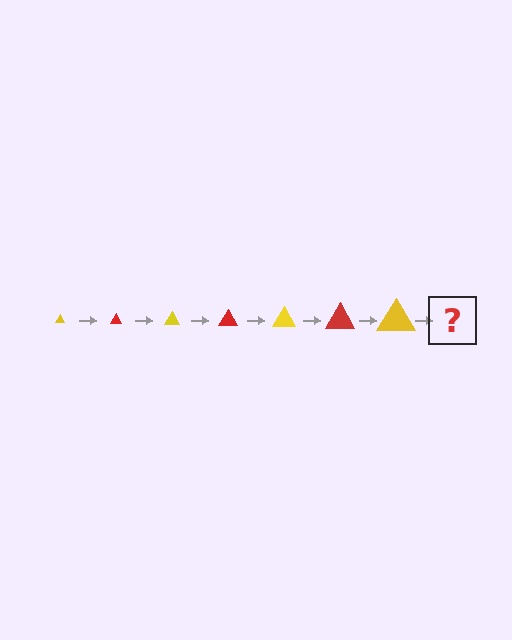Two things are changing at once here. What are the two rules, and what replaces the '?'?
The two rules are that the triangle grows larger each step and the color cycles through yellow and red. The '?' should be a red triangle, larger than the previous one.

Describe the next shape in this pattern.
It should be a red triangle, larger than the previous one.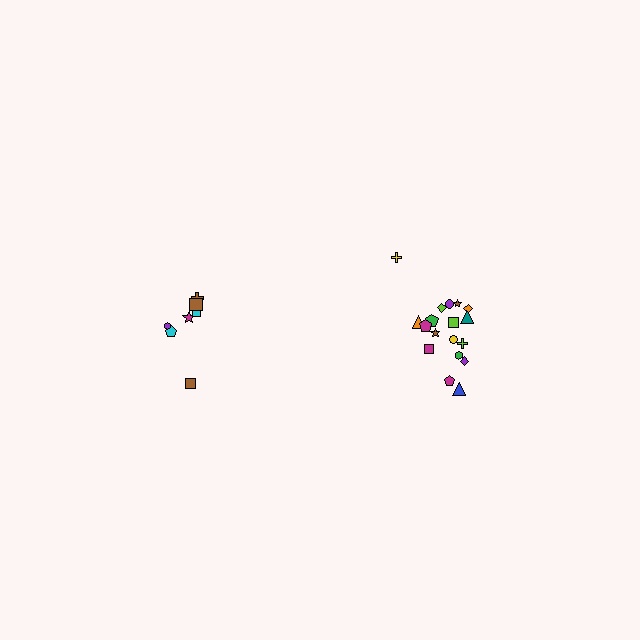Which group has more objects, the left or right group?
The right group.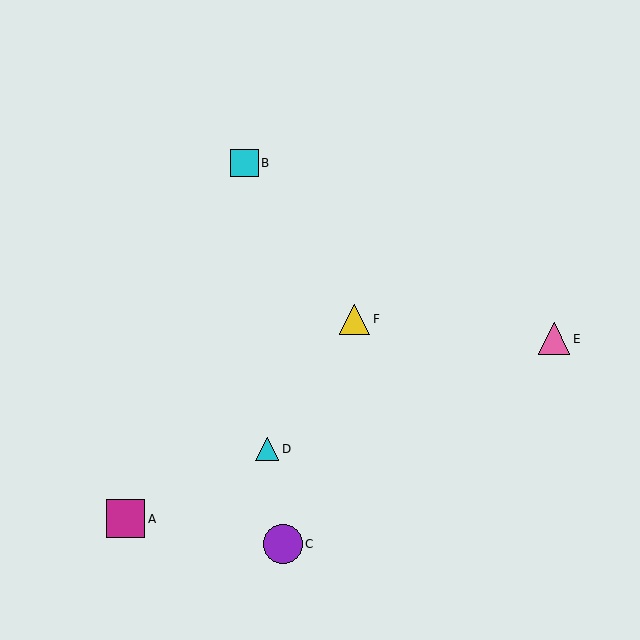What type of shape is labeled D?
Shape D is a cyan triangle.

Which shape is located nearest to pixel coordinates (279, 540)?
The purple circle (labeled C) at (283, 544) is nearest to that location.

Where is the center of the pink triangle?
The center of the pink triangle is at (554, 339).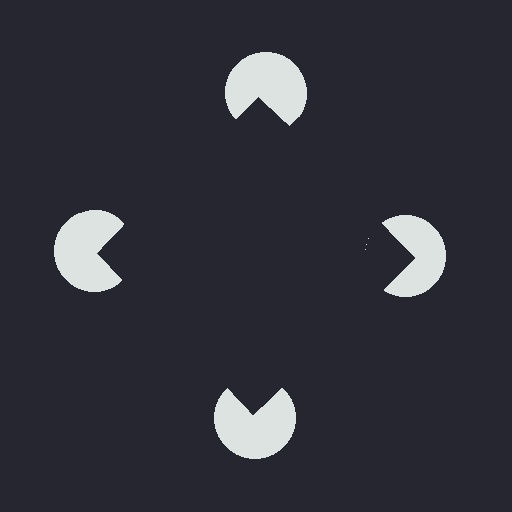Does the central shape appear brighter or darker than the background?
It typically appears slightly darker than the background, even though no actual brightness change is drawn.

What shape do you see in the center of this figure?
An illusory square — its edges are inferred from the aligned wedge cuts in the pac-man discs, not physically drawn.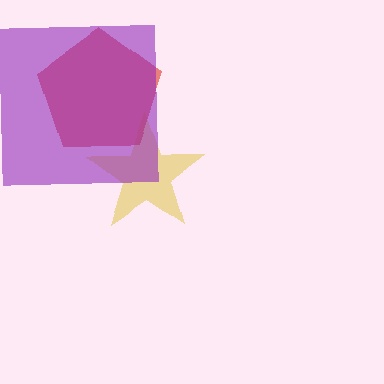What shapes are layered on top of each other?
The layered shapes are: a yellow star, a red pentagon, a purple square.